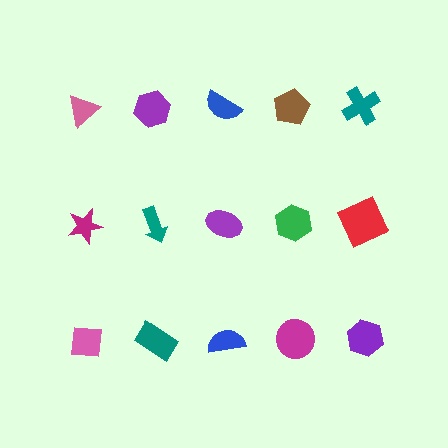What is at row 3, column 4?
A magenta circle.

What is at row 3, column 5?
A purple hexagon.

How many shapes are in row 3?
5 shapes.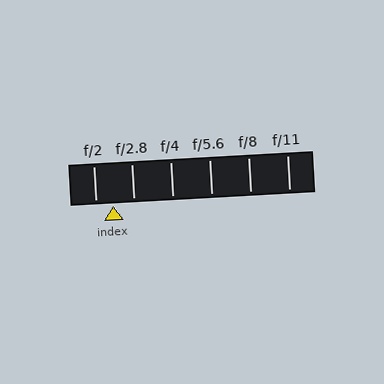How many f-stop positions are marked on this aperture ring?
There are 6 f-stop positions marked.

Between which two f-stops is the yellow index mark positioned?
The index mark is between f/2 and f/2.8.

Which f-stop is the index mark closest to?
The index mark is closest to f/2.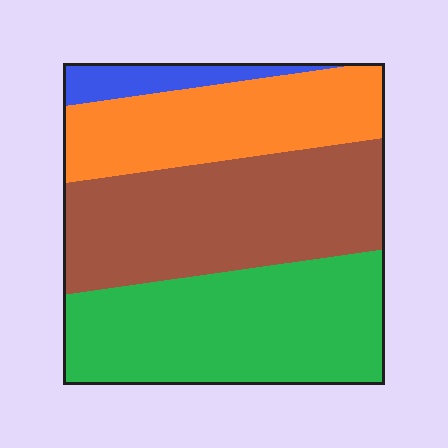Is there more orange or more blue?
Orange.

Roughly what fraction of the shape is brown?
Brown takes up about one third (1/3) of the shape.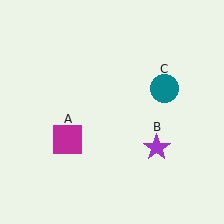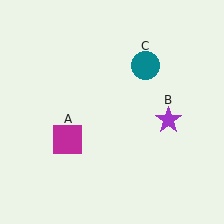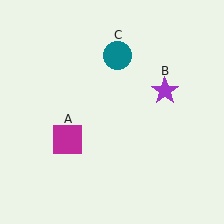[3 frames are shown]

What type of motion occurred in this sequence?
The purple star (object B), teal circle (object C) rotated counterclockwise around the center of the scene.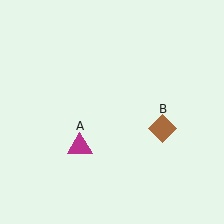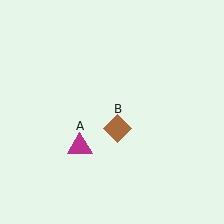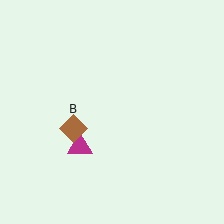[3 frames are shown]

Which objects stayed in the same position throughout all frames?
Magenta triangle (object A) remained stationary.